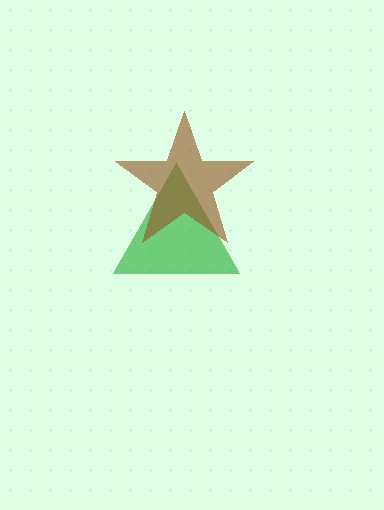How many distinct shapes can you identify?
There are 2 distinct shapes: a green triangle, a brown star.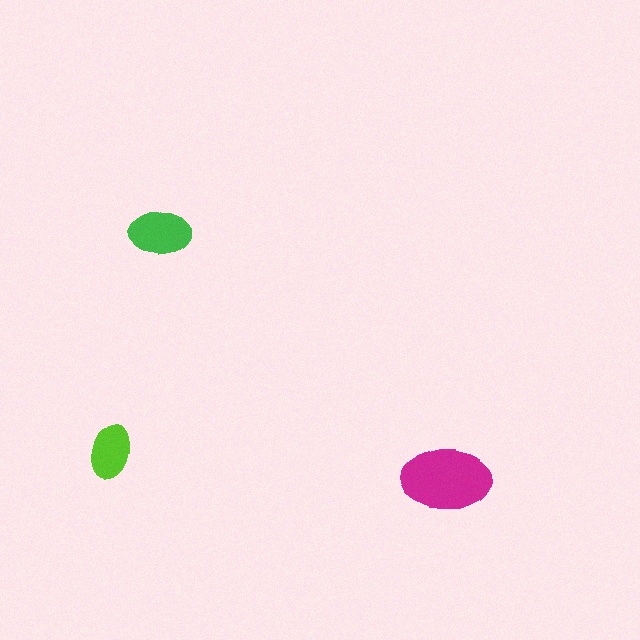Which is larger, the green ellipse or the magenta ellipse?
The magenta one.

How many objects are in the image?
There are 3 objects in the image.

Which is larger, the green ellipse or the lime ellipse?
The green one.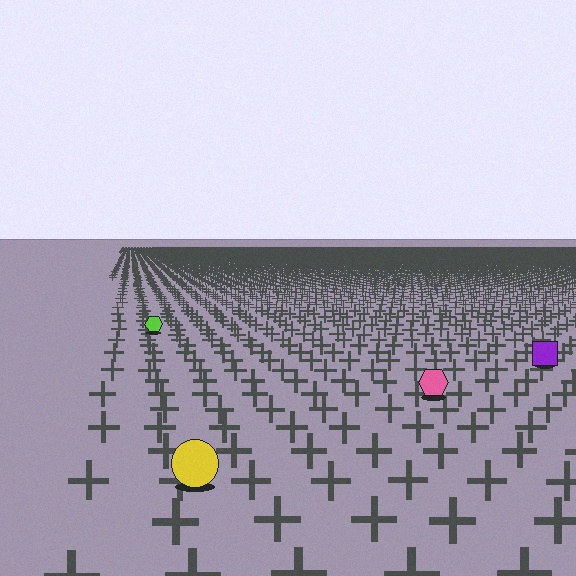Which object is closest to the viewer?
The yellow circle is closest. The texture marks near it are larger and more spread out.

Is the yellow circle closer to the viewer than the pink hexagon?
Yes. The yellow circle is closer — you can tell from the texture gradient: the ground texture is coarser near it.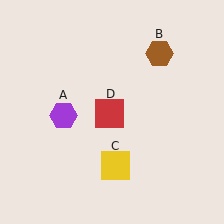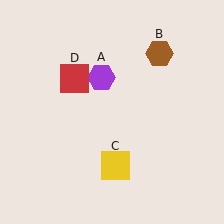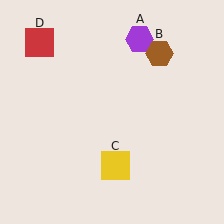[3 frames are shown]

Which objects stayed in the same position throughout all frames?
Brown hexagon (object B) and yellow square (object C) remained stationary.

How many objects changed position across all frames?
2 objects changed position: purple hexagon (object A), red square (object D).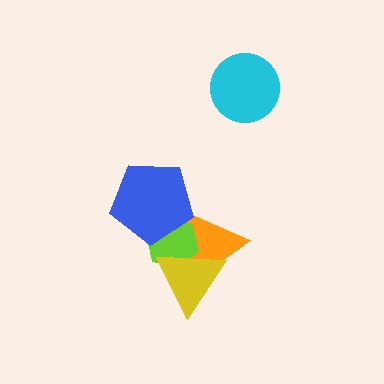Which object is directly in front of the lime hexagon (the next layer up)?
The yellow triangle is directly in front of the lime hexagon.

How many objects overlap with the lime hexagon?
3 objects overlap with the lime hexagon.